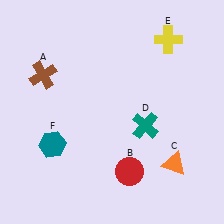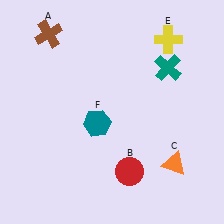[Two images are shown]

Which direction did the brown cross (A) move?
The brown cross (A) moved up.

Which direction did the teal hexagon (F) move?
The teal hexagon (F) moved right.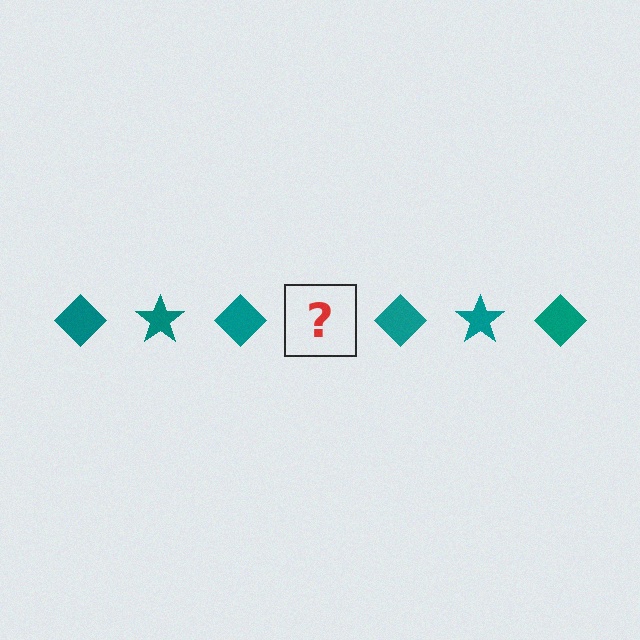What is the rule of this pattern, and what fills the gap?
The rule is that the pattern cycles through diamond, star shapes in teal. The gap should be filled with a teal star.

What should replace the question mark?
The question mark should be replaced with a teal star.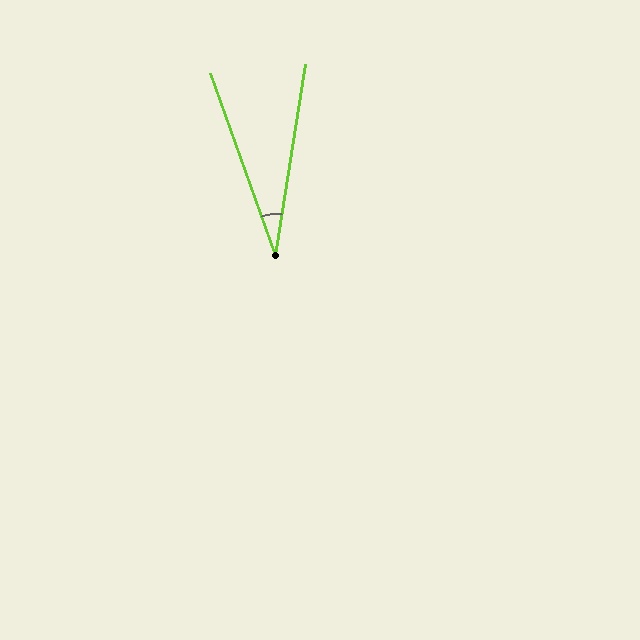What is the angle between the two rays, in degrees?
Approximately 29 degrees.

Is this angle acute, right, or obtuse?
It is acute.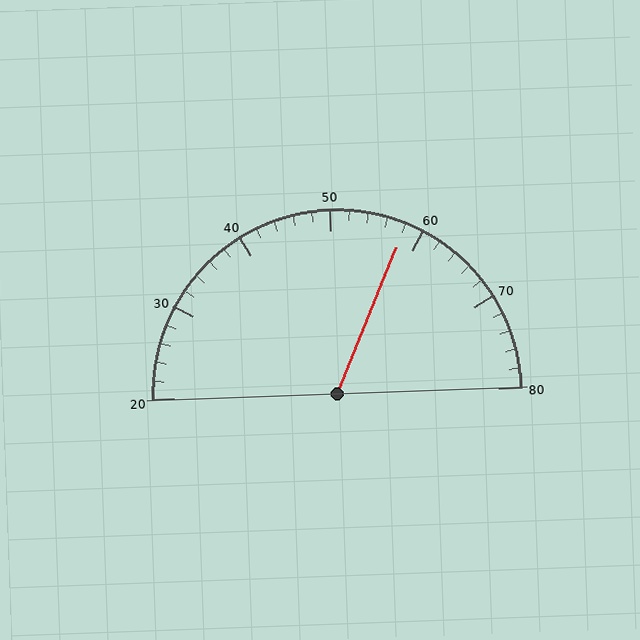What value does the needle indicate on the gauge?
The needle indicates approximately 58.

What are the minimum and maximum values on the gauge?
The gauge ranges from 20 to 80.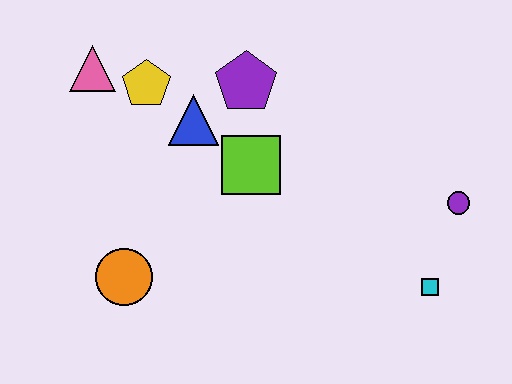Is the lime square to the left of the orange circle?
No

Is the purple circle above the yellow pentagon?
No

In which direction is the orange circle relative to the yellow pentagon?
The orange circle is below the yellow pentagon.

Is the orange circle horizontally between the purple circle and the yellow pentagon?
No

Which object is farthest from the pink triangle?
The cyan square is farthest from the pink triangle.